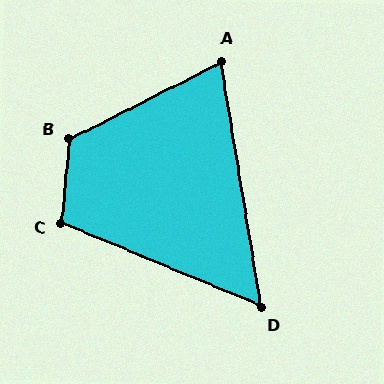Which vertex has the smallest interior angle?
D, at approximately 58 degrees.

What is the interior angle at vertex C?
Approximately 108 degrees (obtuse).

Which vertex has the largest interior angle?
B, at approximately 122 degrees.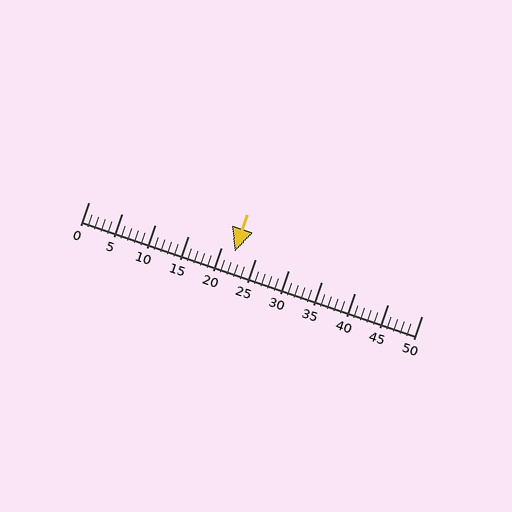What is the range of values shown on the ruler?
The ruler shows values from 0 to 50.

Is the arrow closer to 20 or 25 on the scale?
The arrow is closer to 20.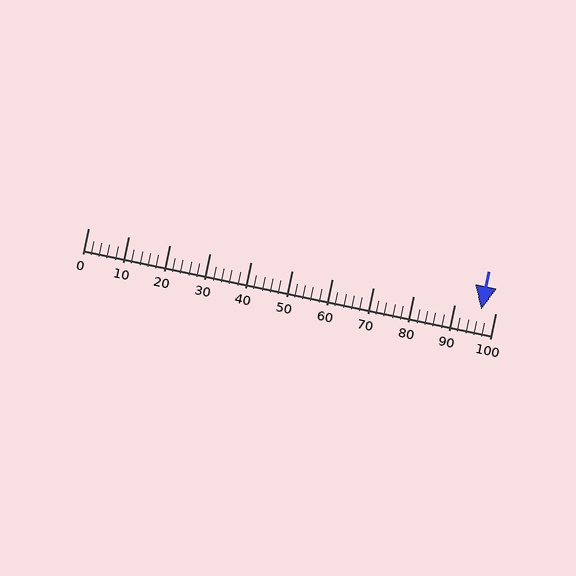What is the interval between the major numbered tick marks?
The major tick marks are spaced 10 units apart.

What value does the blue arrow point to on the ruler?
The blue arrow points to approximately 96.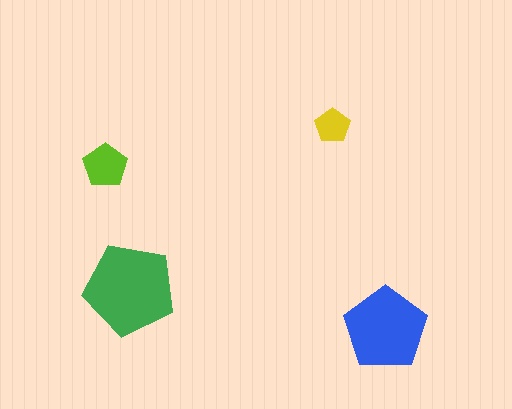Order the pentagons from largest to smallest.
the green one, the blue one, the lime one, the yellow one.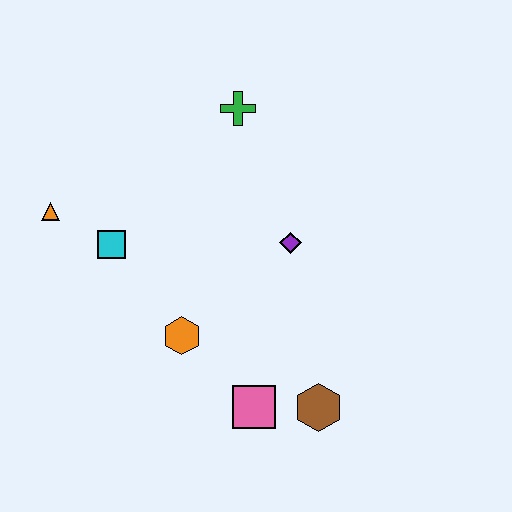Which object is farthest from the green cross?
The brown hexagon is farthest from the green cross.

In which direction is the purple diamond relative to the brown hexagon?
The purple diamond is above the brown hexagon.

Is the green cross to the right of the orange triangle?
Yes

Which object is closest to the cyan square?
The orange triangle is closest to the cyan square.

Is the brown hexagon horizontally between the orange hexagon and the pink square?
No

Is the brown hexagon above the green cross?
No